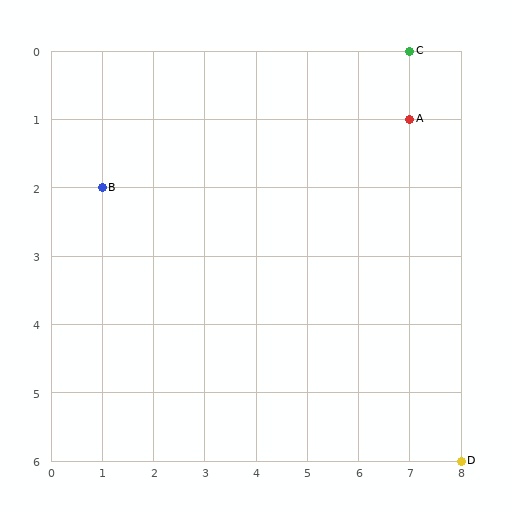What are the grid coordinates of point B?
Point B is at grid coordinates (1, 2).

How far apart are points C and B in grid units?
Points C and B are 6 columns and 2 rows apart (about 6.3 grid units diagonally).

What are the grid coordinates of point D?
Point D is at grid coordinates (8, 6).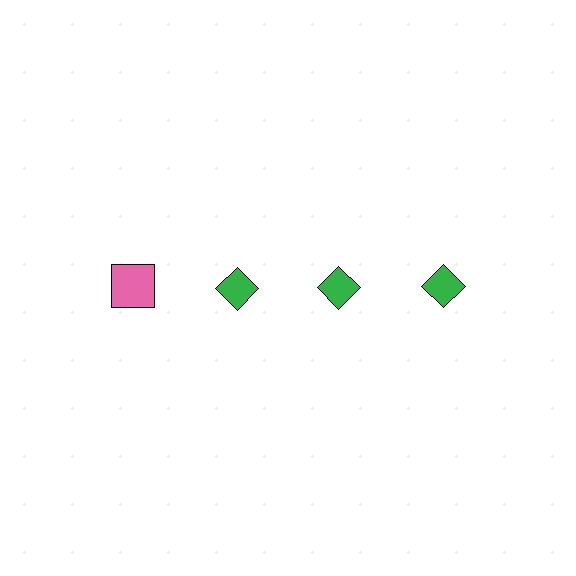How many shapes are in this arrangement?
There are 4 shapes arranged in a grid pattern.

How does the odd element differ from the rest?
It differs in both color (pink instead of green) and shape (square instead of diamond).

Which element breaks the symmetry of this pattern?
The pink square in the top row, leftmost column breaks the symmetry. All other shapes are green diamonds.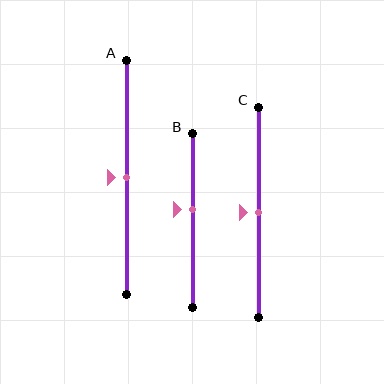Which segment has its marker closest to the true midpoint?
Segment A has its marker closest to the true midpoint.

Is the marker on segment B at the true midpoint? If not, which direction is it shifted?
No, the marker on segment B is shifted upward by about 6% of the segment length.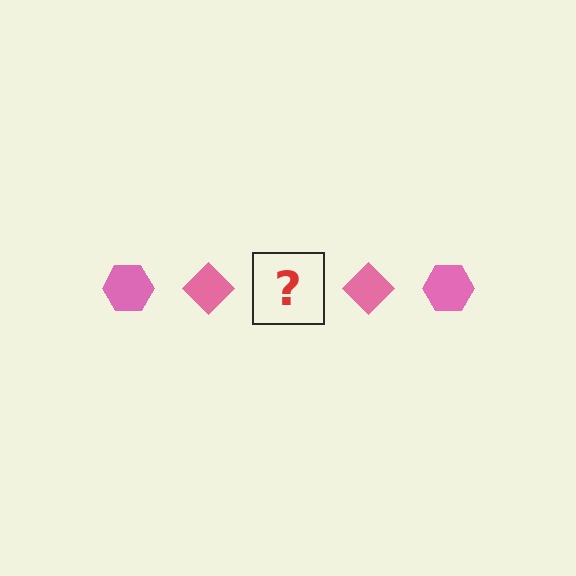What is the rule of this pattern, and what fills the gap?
The rule is that the pattern cycles through hexagon, diamond shapes in pink. The gap should be filled with a pink hexagon.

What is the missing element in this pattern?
The missing element is a pink hexagon.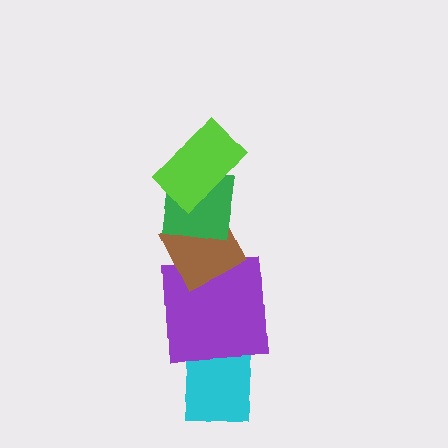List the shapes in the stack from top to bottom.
From top to bottom: the lime rectangle, the green square, the brown diamond, the purple square, the cyan rectangle.